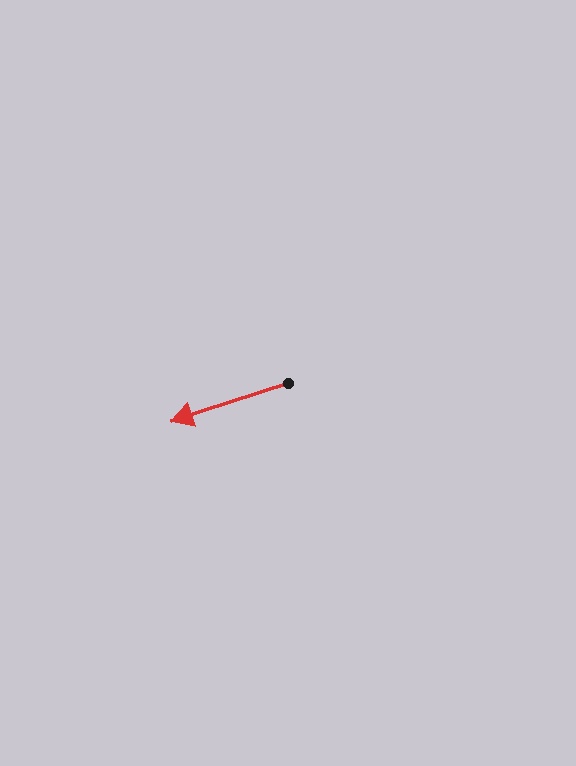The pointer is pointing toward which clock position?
Roughly 8 o'clock.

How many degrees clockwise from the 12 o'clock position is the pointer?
Approximately 252 degrees.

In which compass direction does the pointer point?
West.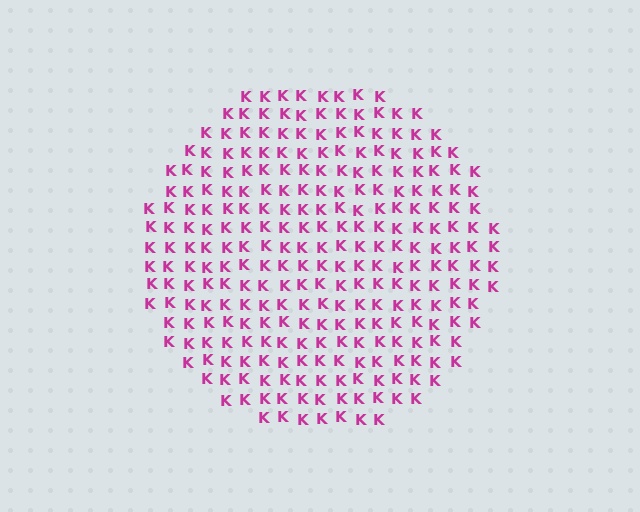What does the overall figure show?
The overall figure shows a circle.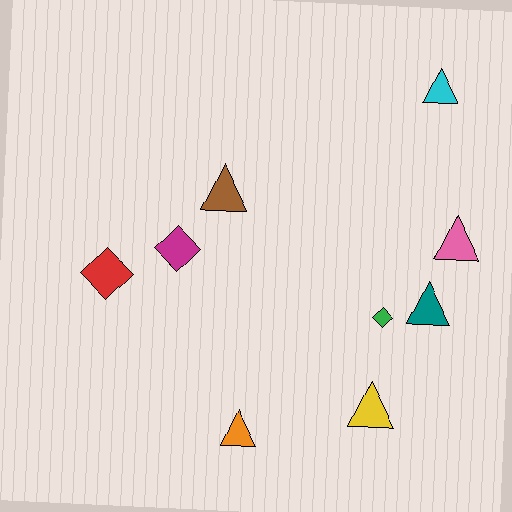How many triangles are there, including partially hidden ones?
There are 6 triangles.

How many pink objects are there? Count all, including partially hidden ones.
There is 1 pink object.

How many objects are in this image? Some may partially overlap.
There are 9 objects.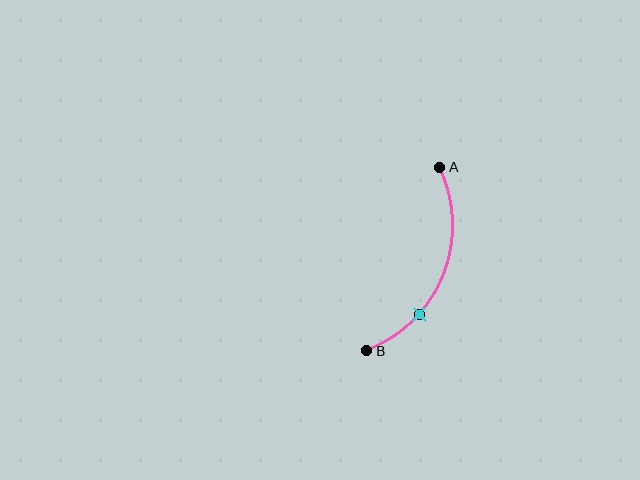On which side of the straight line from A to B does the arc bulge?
The arc bulges to the right of the straight line connecting A and B.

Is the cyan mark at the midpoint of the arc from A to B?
No. The cyan mark lies on the arc but is closer to endpoint B. The arc midpoint would be at the point on the curve equidistant along the arc from both A and B.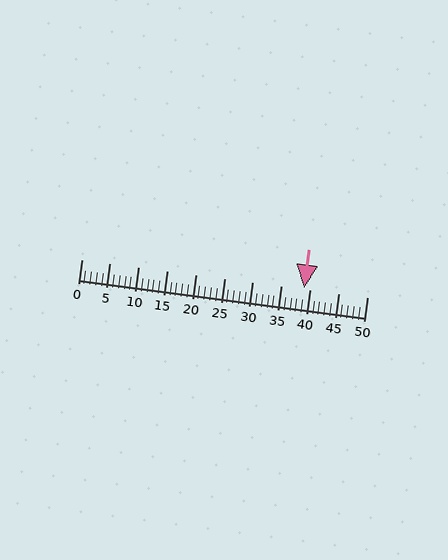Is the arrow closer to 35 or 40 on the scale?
The arrow is closer to 40.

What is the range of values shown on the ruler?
The ruler shows values from 0 to 50.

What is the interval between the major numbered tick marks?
The major tick marks are spaced 5 units apart.